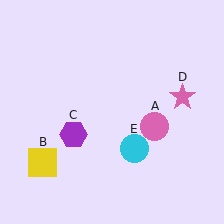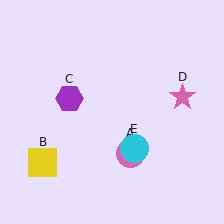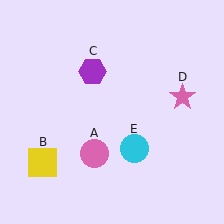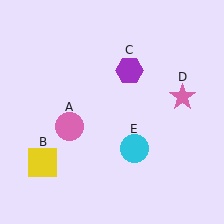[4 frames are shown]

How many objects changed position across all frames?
2 objects changed position: pink circle (object A), purple hexagon (object C).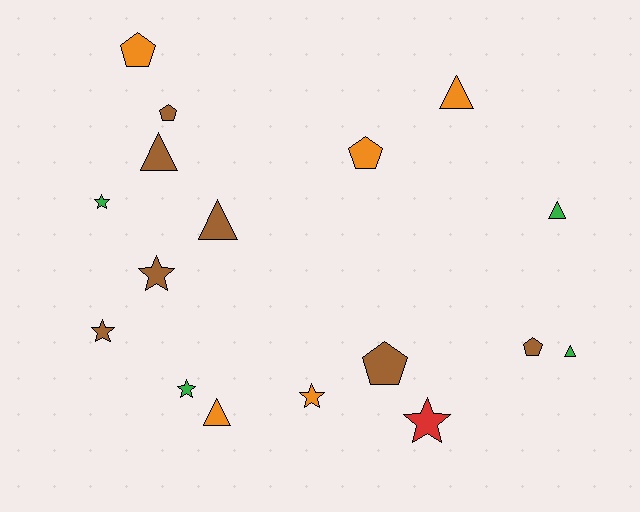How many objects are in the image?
There are 17 objects.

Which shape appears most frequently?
Star, with 6 objects.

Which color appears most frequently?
Brown, with 7 objects.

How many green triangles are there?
There are 2 green triangles.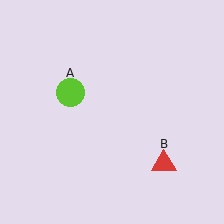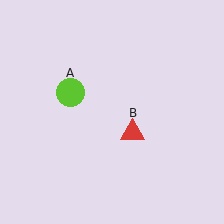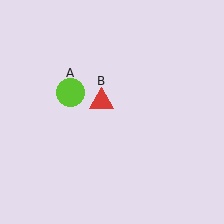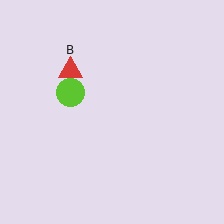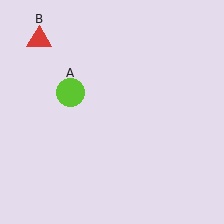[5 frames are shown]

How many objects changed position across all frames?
1 object changed position: red triangle (object B).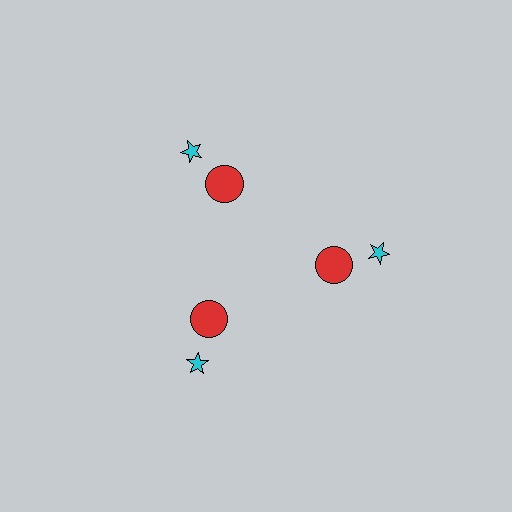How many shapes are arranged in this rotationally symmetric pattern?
There are 6 shapes, arranged in 3 groups of 2.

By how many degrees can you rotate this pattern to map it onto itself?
The pattern maps onto itself every 120 degrees of rotation.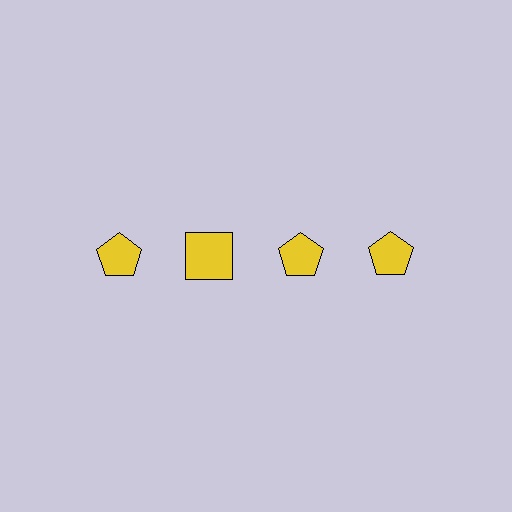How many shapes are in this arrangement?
There are 4 shapes arranged in a grid pattern.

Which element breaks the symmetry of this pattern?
The yellow square in the top row, second from left column breaks the symmetry. All other shapes are yellow pentagons.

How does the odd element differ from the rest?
It has a different shape: square instead of pentagon.